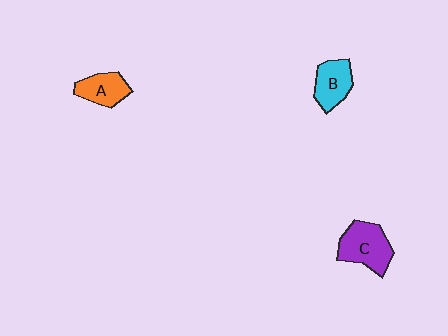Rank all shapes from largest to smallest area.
From largest to smallest: C (purple), B (cyan), A (orange).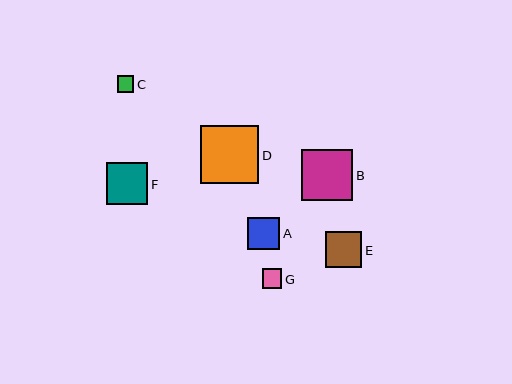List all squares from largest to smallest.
From largest to smallest: D, B, F, E, A, G, C.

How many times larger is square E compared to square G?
Square E is approximately 1.8 times the size of square G.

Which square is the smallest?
Square C is the smallest with a size of approximately 17 pixels.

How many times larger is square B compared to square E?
Square B is approximately 1.4 times the size of square E.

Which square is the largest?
Square D is the largest with a size of approximately 58 pixels.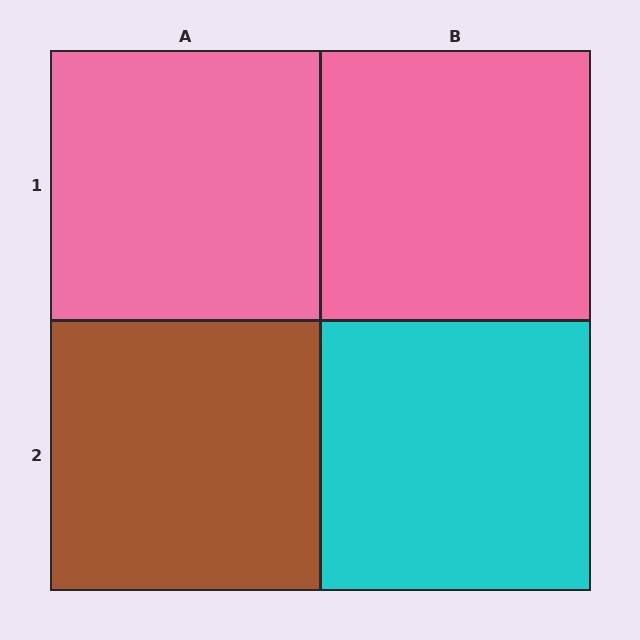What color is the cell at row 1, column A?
Pink.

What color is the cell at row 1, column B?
Pink.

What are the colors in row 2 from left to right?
Brown, cyan.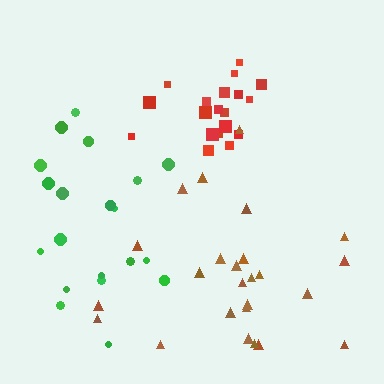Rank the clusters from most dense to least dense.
red, brown, green.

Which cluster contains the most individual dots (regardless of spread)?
Brown (25).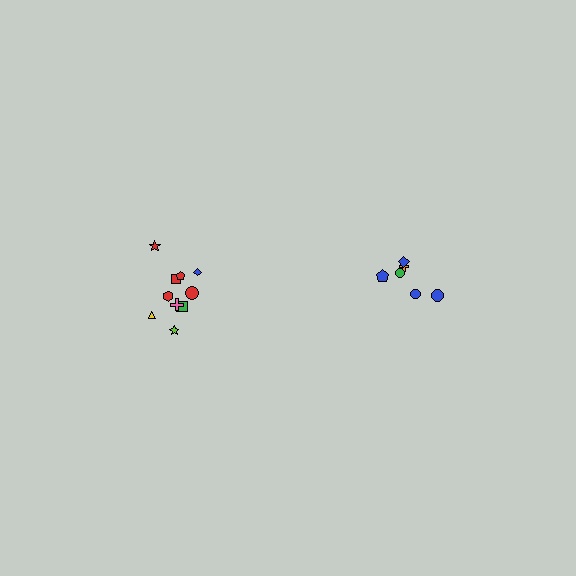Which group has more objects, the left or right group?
The left group.